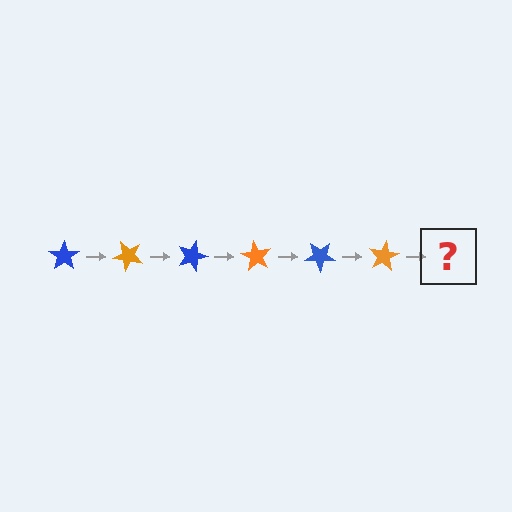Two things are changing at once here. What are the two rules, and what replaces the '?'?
The two rules are that it rotates 45 degrees each step and the color cycles through blue and orange. The '?' should be a blue star, rotated 270 degrees from the start.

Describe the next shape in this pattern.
It should be a blue star, rotated 270 degrees from the start.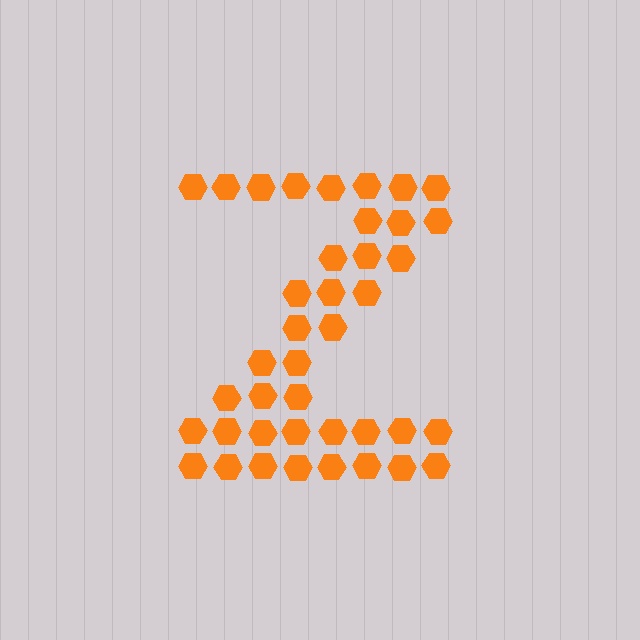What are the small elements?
The small elements are hexagons.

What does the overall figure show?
The overall figure shows the letter Z.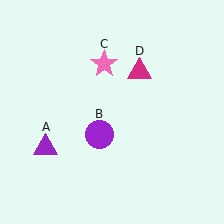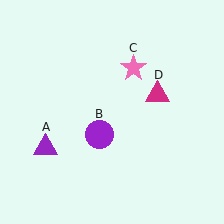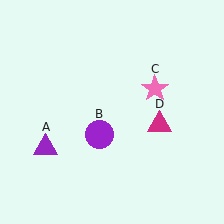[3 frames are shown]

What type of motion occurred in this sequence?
The pink star (object C), magenta triangle (object D) rotated clockwise around the center of the scene.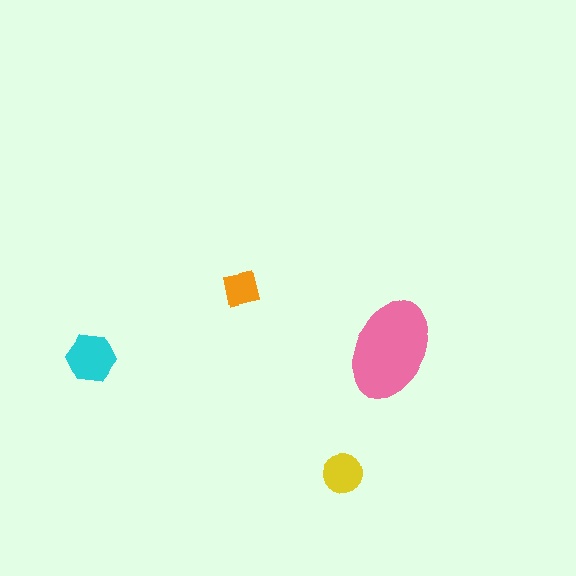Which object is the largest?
The pink ellipse.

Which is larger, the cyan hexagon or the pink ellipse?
The pink ellipse.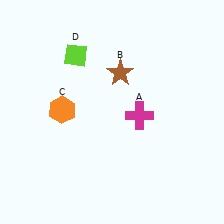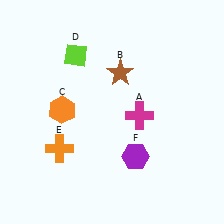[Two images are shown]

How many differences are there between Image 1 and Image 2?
There are 2 differences between the two images.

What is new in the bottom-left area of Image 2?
An orange cross (E) was added in the bottom-left area of Image 2.